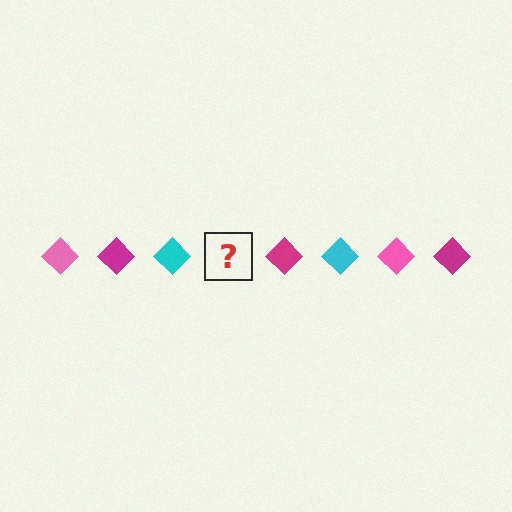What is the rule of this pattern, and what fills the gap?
The rule is that the pattern cycles through pink, magenta, cyan diamonds. The gap should be filled with a pink diamond.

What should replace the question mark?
The question mark should be replaced with a pink diamond.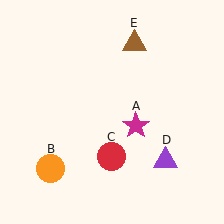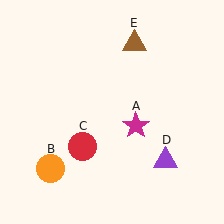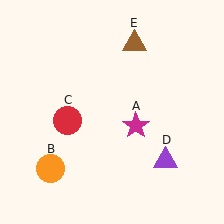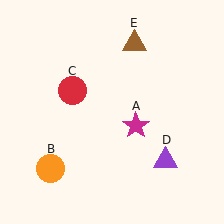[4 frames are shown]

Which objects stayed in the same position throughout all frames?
Magenta star (object A) and orange circle (object B) and purple triangle (object D) and brown triangle (object E) remained stationary.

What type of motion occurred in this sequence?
The red circle (object C) rotated clockwise around the center of the scene.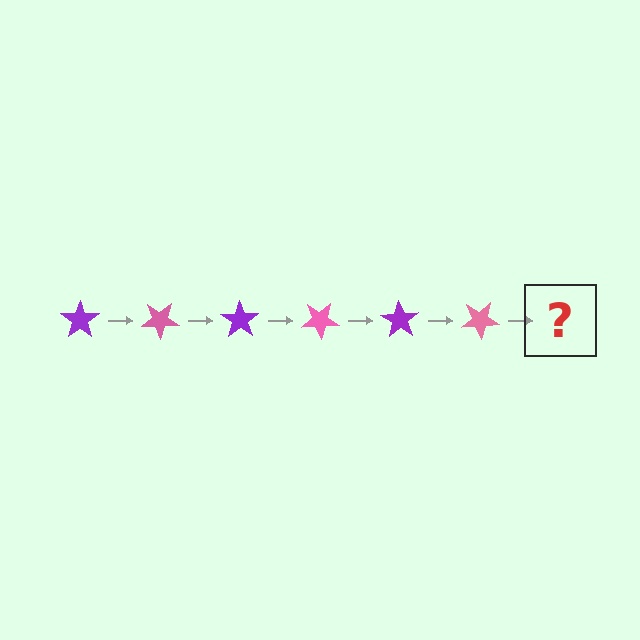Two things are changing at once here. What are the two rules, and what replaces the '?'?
The two rules are that it rotates 35 degrees each step and the color cycles through purple and pink. The '?' should be a purple star, rotated 210 degrees from the start.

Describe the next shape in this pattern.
It should be a purple star, rotated 210 degrees from the start.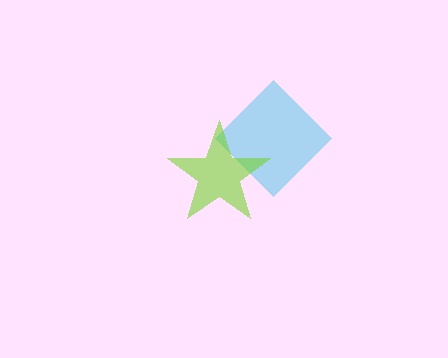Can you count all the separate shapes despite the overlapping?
Yes, there are 2 separate shapes.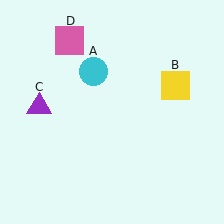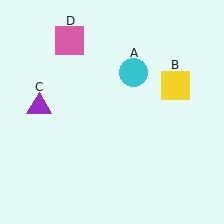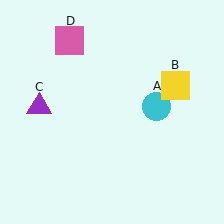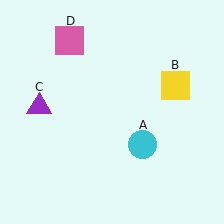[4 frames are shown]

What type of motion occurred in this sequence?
The cyan circle (object A) rotated clockwise around the center of the scene.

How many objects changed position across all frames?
1 object changed position: cyan circle (object A).